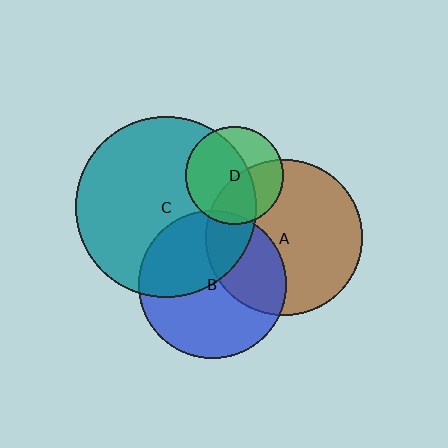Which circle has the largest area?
Circle C (teal).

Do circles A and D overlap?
Yes.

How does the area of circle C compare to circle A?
Approximately 1.3 times.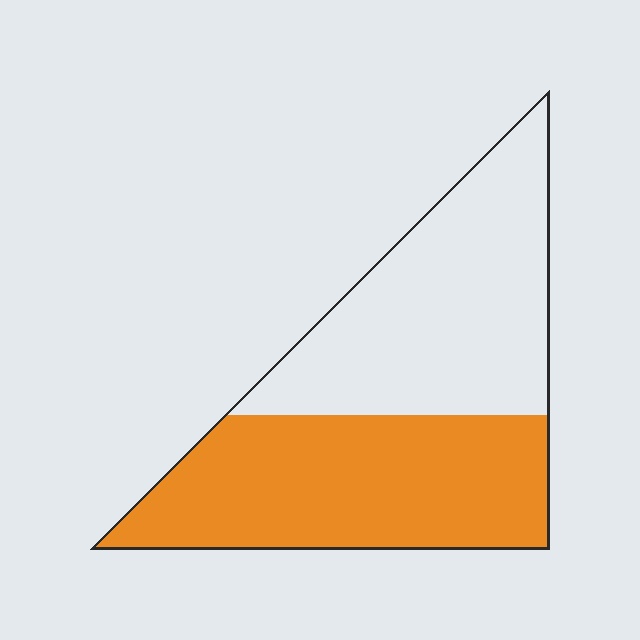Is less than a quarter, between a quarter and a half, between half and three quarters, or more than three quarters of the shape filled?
Between half and three quarters.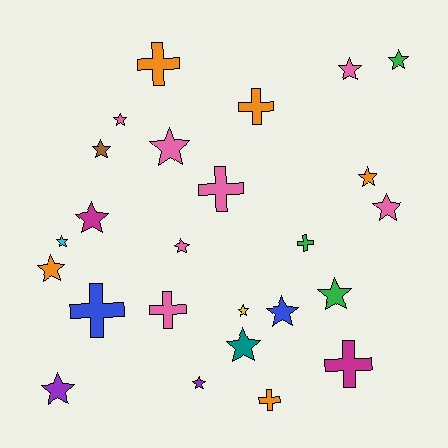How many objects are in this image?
There are 25 objects.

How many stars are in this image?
There are 17 stars.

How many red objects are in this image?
There are no red objects.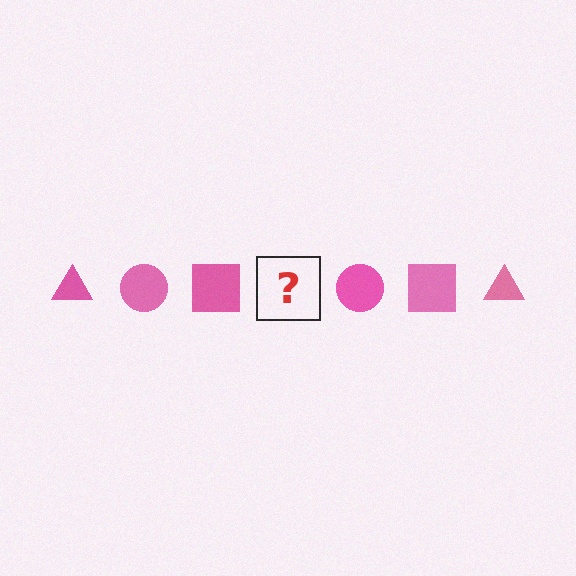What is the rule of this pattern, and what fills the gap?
The rule is that the pattern cycles through triangle, circle, square shapes in pink. The gap should be filled with a pink triangle.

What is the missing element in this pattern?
The missing element is a pink triangle.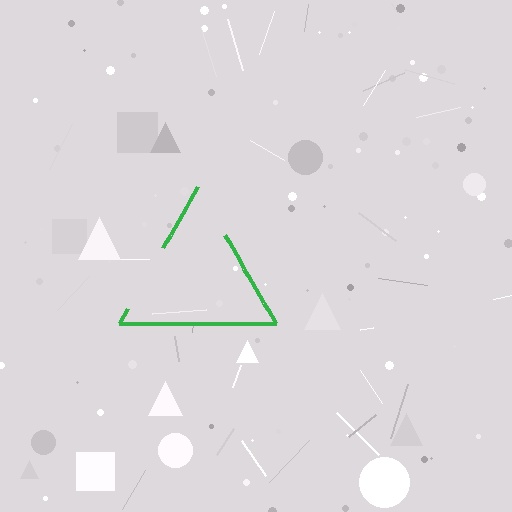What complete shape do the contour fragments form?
The contour fragments form a triangle.